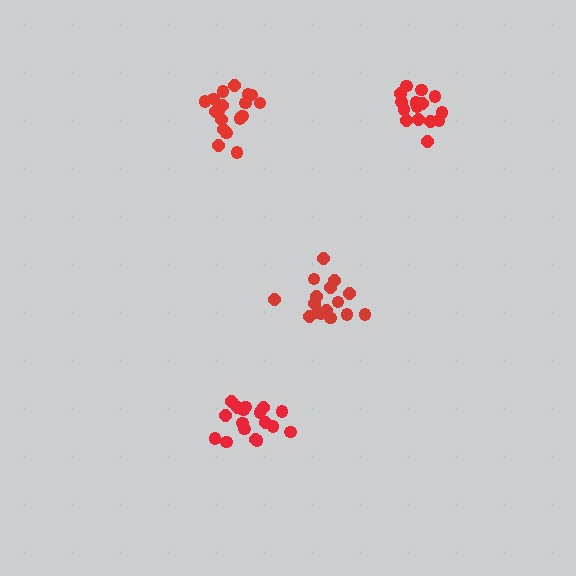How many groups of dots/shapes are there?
There are 4 groups.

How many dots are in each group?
Group 1: 19 dots, Group 2: 16 dots, Group 3: 16 dots, Group 4: 17 dots (68 total).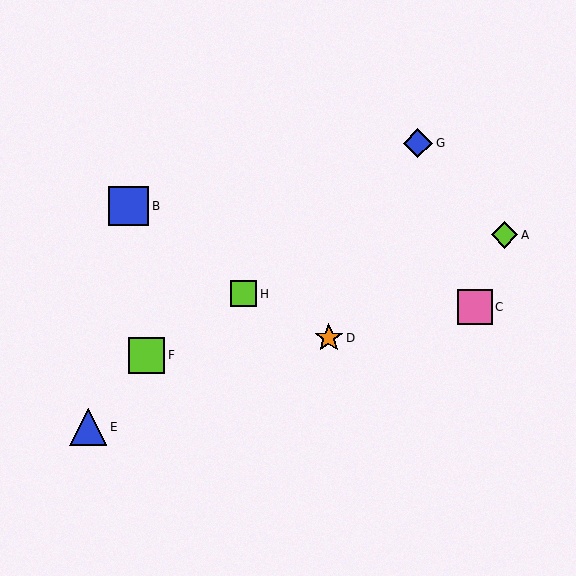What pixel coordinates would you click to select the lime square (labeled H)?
Click at (244, 294) to select the lime square H.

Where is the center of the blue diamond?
The center of the blue diamond is at (418, 143).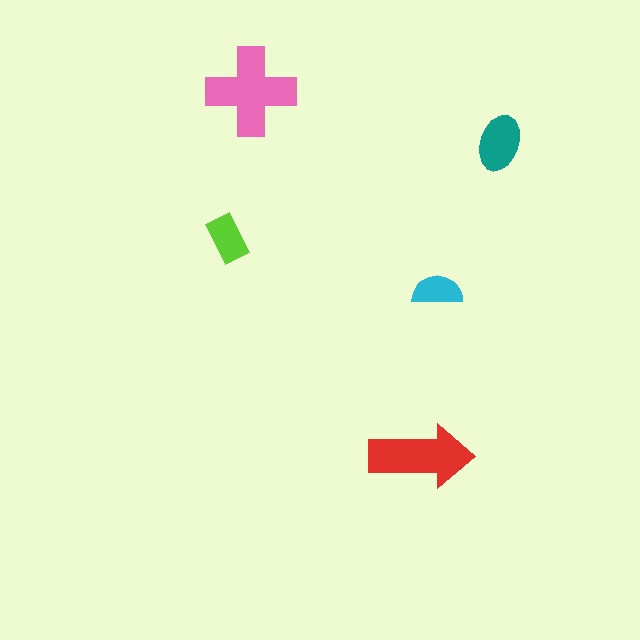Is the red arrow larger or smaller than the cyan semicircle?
Larger.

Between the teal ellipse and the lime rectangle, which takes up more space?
The teal ellipse.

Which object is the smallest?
The cyan semicircle.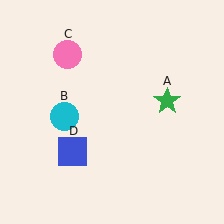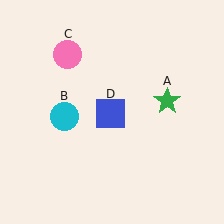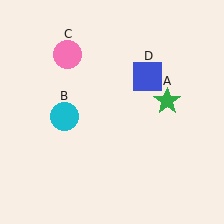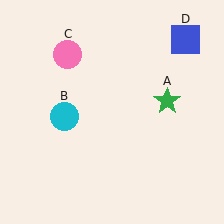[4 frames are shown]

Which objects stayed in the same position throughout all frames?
Green star (object A) and cyan circle (object B) and pink circle (object C) remained stationary.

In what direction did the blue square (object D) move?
The blue square (object D) moved up and to the right.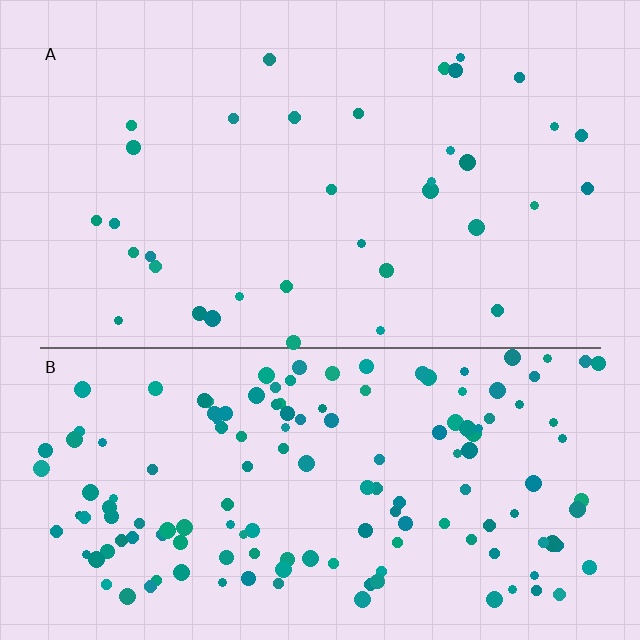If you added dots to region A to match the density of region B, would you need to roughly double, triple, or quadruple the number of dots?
Approximately quadruple.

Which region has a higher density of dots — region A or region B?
B (the bottom).